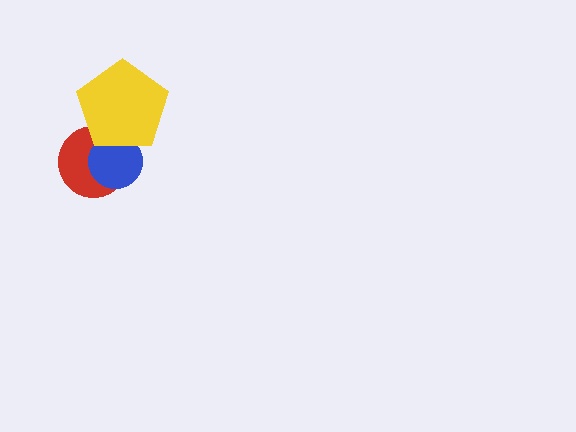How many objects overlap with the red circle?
2 objects overlap with the red circle.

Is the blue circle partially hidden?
Yes, it is partially covered by another shape.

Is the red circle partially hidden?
Yes, it is partially covered by another shape.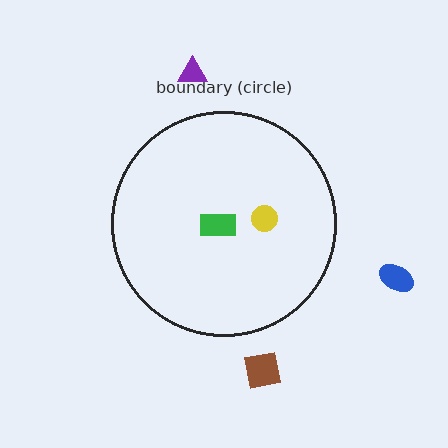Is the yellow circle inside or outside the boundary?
Inside.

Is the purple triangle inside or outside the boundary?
Outside.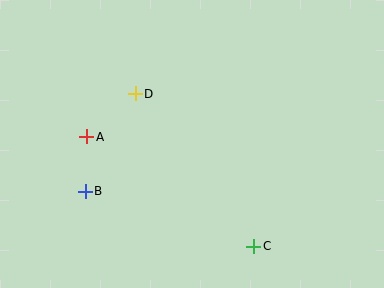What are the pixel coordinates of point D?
Point D is at (135, 94).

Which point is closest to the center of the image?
Point D at (135, 94) is closest to the center.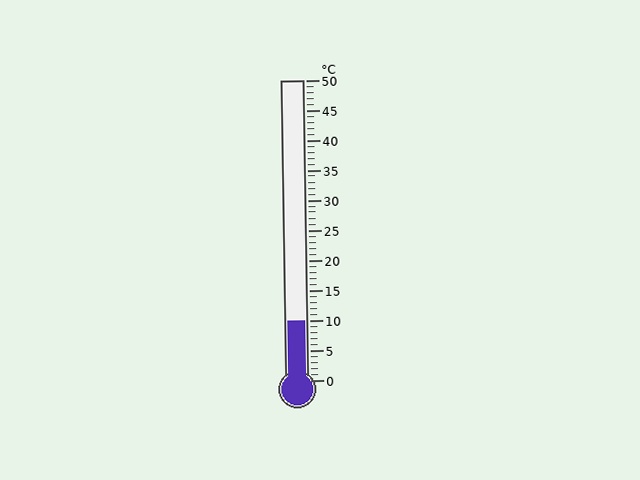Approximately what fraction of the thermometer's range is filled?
The thermometer is filled to approximately 20% of its range.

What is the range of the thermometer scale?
The thermometer scale ranges from 0°C to 50°C.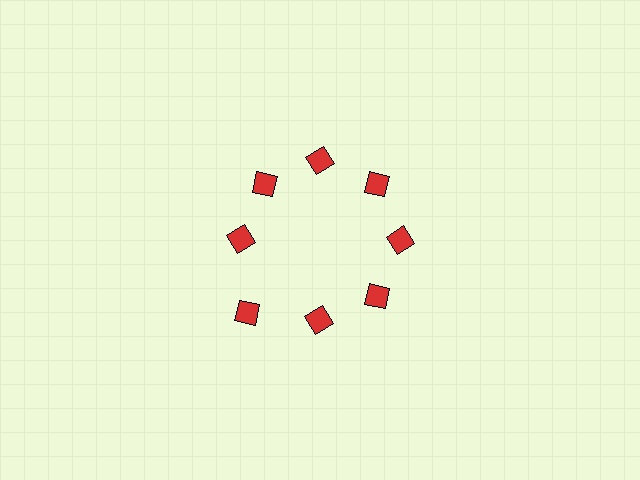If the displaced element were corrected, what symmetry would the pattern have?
It would have 8-fold rotational symmetry — the pattern would map onto itself every 45 degrees.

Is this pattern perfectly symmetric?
No. The 8 red squares are arranged in a ring, but one element near the 8 o'clock position is pushed outward from the center, breaking the 8-fold rotational symmetry.